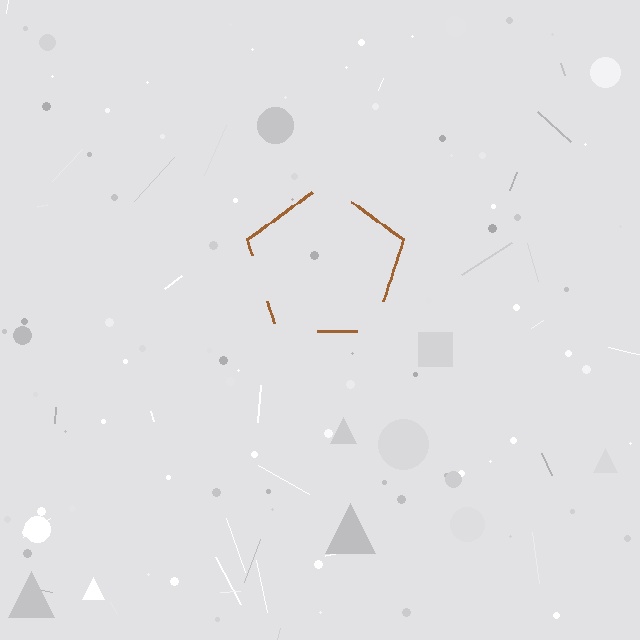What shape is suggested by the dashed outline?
The dashed outline suggests a pentagon.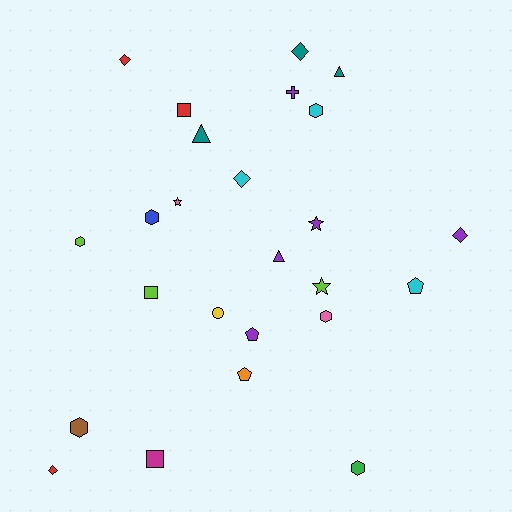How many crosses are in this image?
There is 1 cross.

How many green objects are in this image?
There is 1 green object.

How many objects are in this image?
There are 25 objects.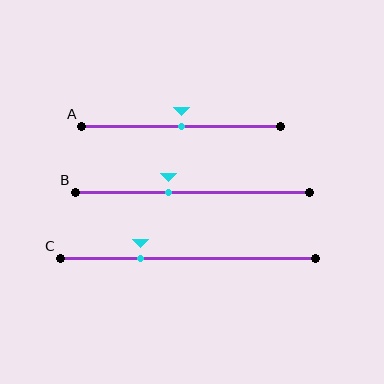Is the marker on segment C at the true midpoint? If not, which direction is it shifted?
No, the marker on segment C is shifted to the left by about 18% of the segment length.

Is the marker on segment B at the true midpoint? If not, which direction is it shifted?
No, the marker on segment B is shifted to the left by about 10% of the segment length.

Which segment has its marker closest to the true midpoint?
Segment A has its marker closest to the true midpoint.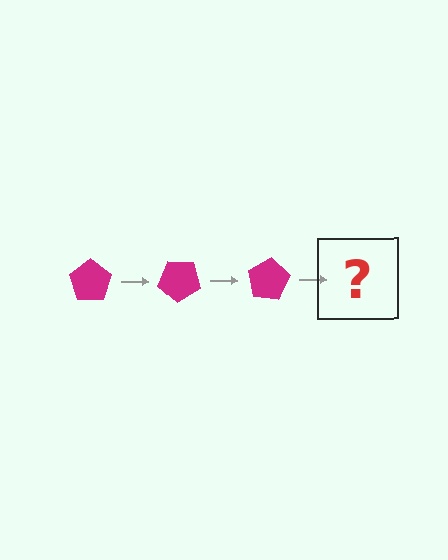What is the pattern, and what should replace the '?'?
The pattern is that the pentagon rotates 40 degrees each step. The '?' should be a magenta pentagon rotated 120 degrees.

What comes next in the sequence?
The next element should be a magenta pentagon rotated 120 degrees.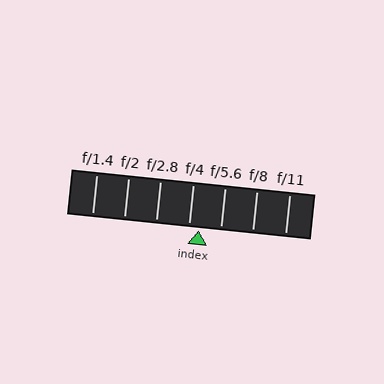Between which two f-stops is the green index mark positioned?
The index mark is between f/4 and f/5.6.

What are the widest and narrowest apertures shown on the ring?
The widest aperture shown is f/1.4 and the narrowest is f/11.